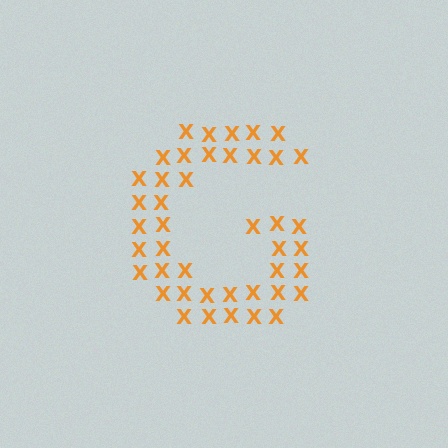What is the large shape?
The large shape is the letter G.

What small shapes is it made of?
It is made of small letter X's.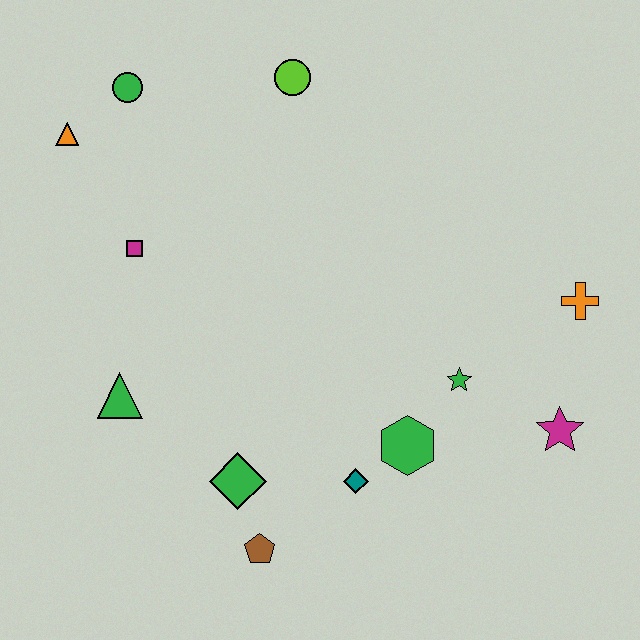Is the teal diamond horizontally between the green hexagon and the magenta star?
No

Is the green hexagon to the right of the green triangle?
Yes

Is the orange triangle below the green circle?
Yes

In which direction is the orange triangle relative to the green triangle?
The orange triangle is above the green triangle.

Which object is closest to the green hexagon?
The teal diamond is closest to the green hexagon.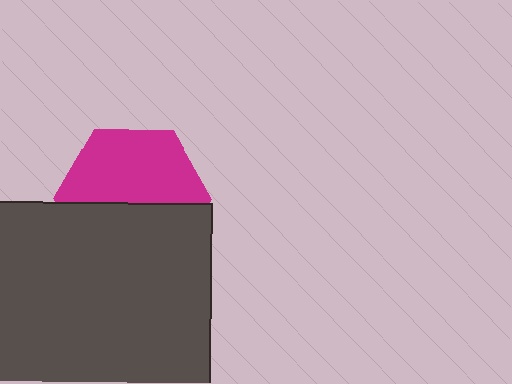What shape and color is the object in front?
The object in front is a dark gray rectangle.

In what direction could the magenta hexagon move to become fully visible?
The magenta hexagon could move up. That would shift it out from behind the dark gray rectangle entirely.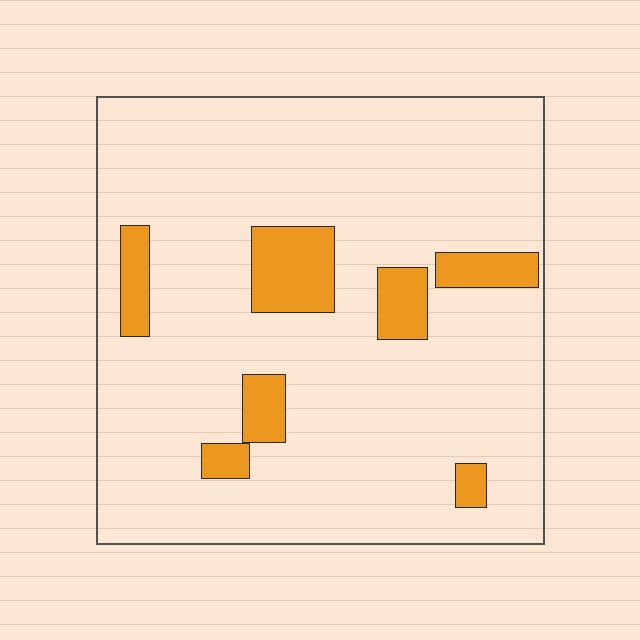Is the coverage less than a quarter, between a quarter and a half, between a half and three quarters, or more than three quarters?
Less than a quarter.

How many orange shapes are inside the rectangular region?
7.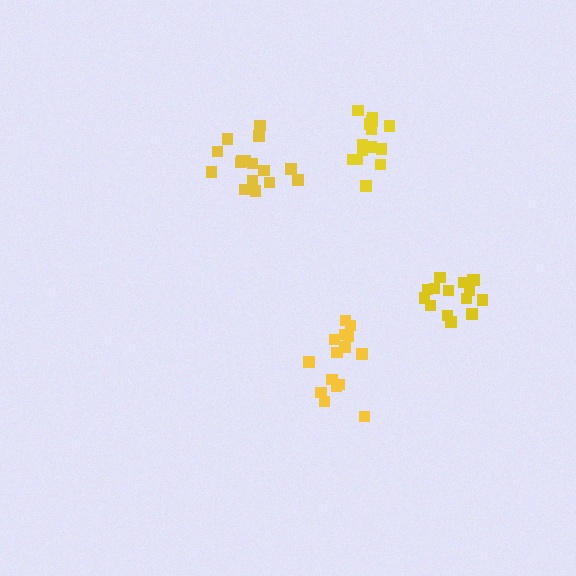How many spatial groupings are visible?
There are 4 spatial groupings.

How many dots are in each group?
Group 1: 15 dots, Group 2: 14 dots, Group 3: 16 dots, Group 4: 15 dots (60 total).